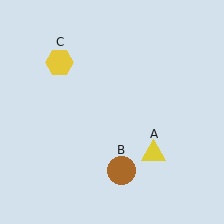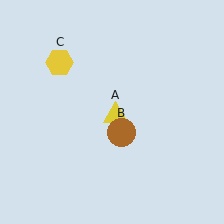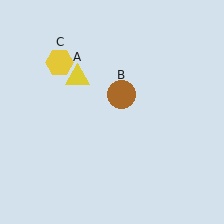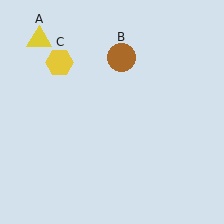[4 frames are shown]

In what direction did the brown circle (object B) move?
The brown circle (object B) moved up.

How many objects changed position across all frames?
2 objects changed position: yellow triangle (object A), brown circle (object B).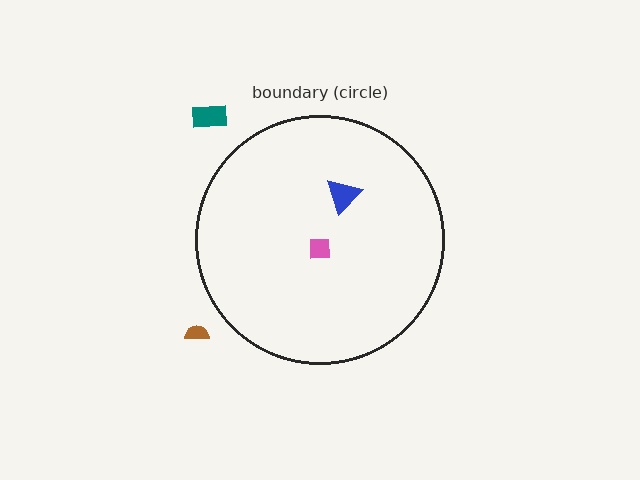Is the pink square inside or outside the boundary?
Inside.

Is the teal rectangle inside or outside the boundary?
Outside.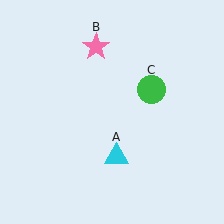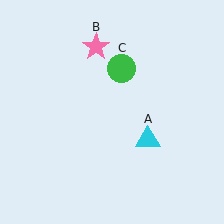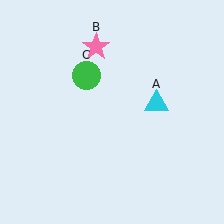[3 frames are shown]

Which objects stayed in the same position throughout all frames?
Pink star (object B) remained stationary.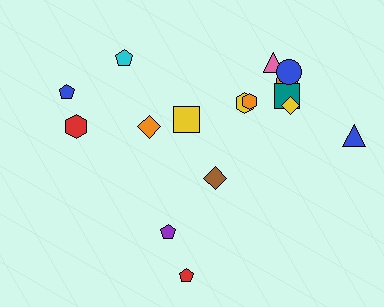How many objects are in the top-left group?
There are 5 objects.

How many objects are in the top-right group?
There are 8 objects.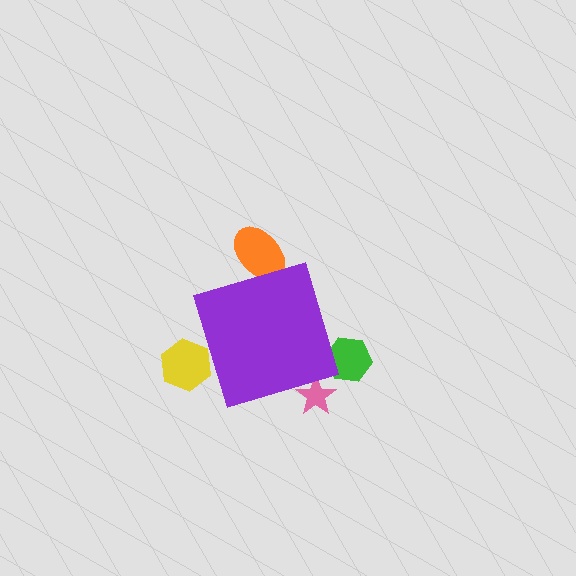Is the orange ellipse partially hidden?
Yes, the orange ellipse is partially hidden behind the purple diamond.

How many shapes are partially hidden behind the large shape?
4 shapes are partially hidden.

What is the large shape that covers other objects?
A purple diamond.